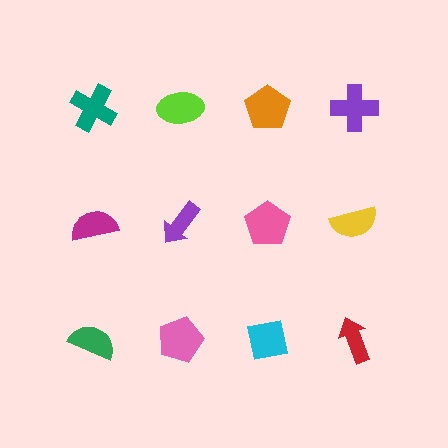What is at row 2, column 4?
A yellow semicircle.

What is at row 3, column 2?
A pink pentagon.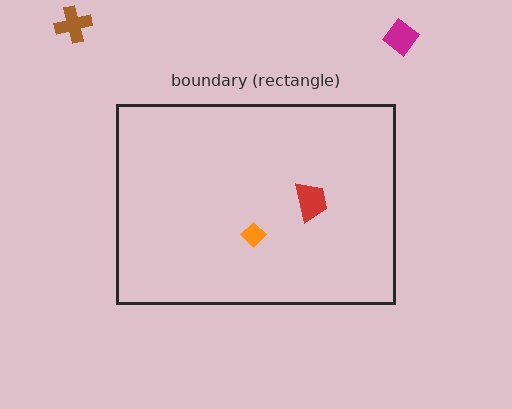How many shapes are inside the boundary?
2 inside, 2 outside.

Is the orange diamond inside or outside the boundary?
Inside.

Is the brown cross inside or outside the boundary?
Outside.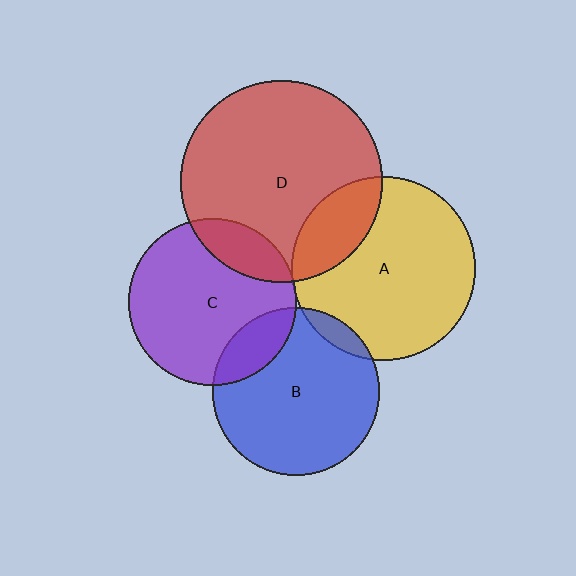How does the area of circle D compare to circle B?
Approximately 1.4 times.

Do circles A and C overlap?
Yes.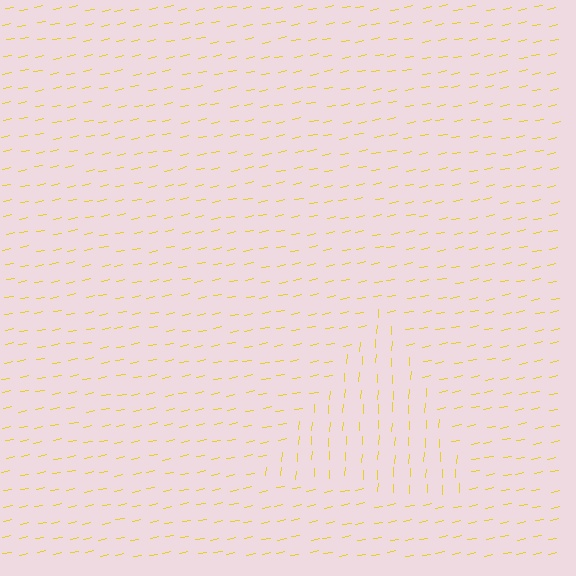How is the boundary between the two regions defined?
The boundary is defined purely by a change in line orientation (approximately 76 degrees difference). All lines are the same color and thickness.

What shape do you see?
I see a triangle.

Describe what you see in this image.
The image is filled with small yellow line segments. A triangle region in the image has lines oriented differently from the surrounding lines, creating a visible texture boundary.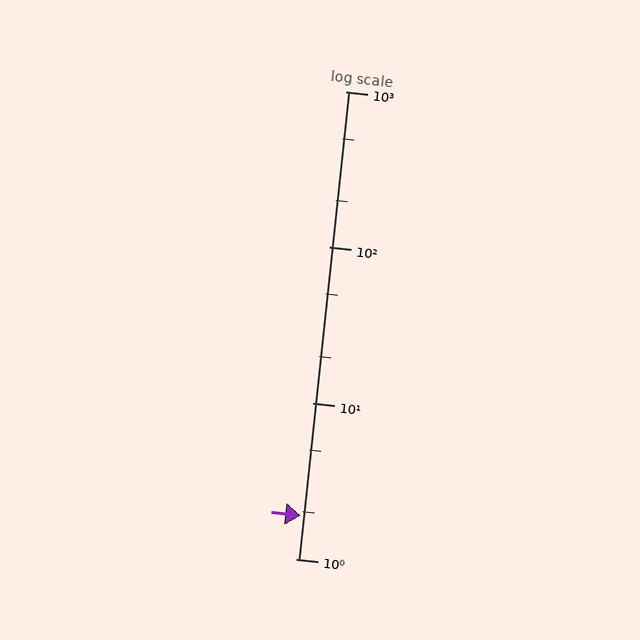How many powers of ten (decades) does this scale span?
The scale spans 3 decades, from 1 to 1000.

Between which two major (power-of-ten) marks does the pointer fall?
The pointer is between 1 and 10.